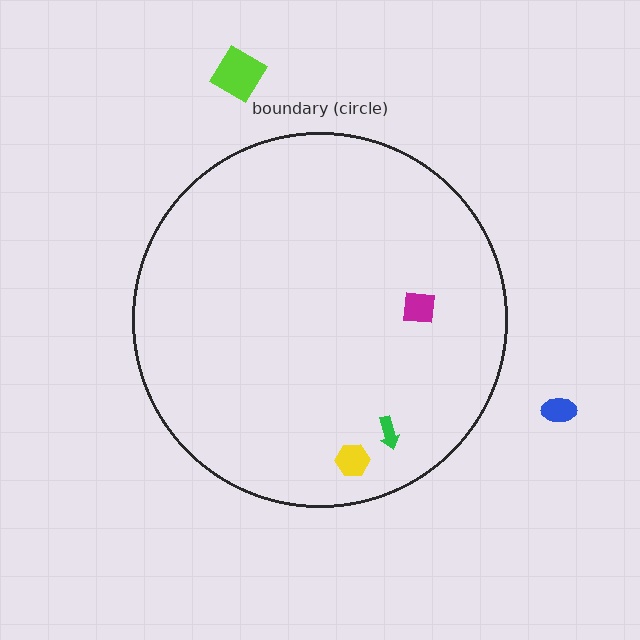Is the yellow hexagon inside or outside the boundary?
Inside.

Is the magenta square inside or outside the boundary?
Inside.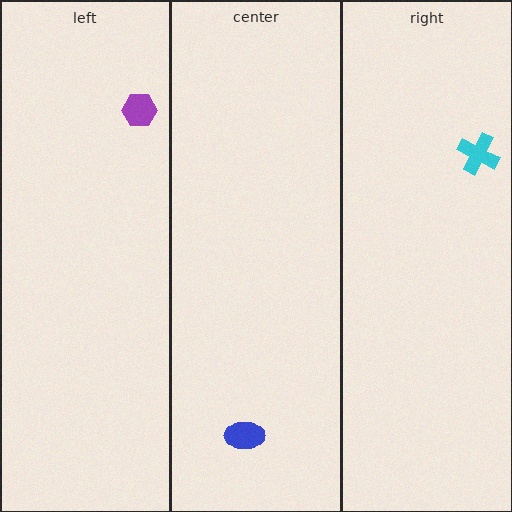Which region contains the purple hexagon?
The left region.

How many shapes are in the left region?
1.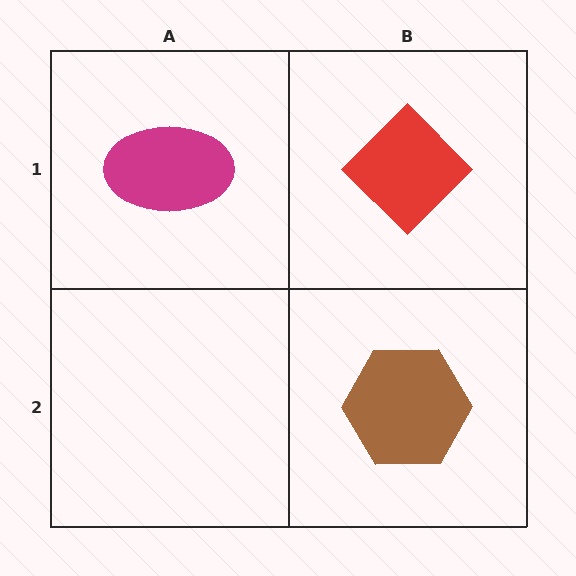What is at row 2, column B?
A brown hexagon.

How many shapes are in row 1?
2 shapes.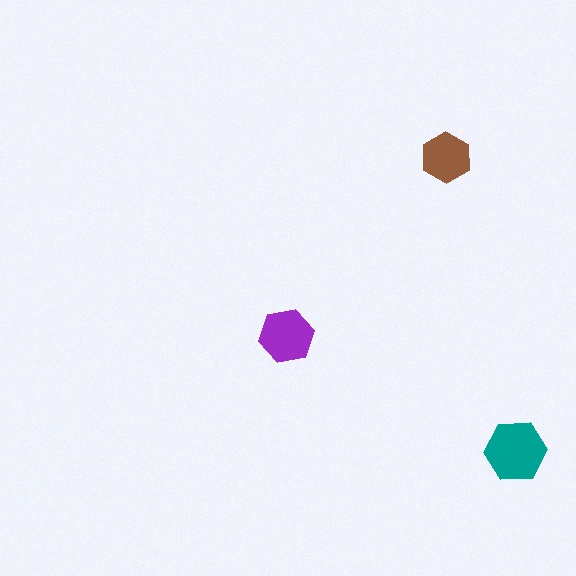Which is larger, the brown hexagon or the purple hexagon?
The purple one.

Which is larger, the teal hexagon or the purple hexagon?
The teal one.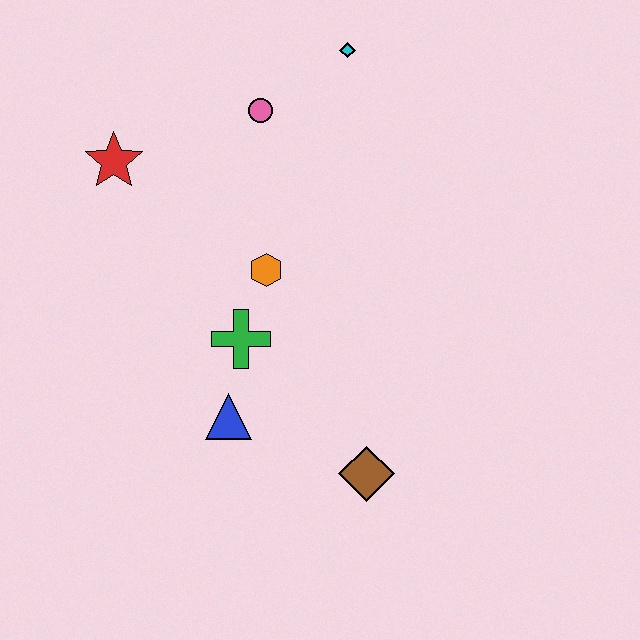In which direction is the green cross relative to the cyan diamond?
The green cross is below the cyan diamond.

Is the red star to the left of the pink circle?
Yes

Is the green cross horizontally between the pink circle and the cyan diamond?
No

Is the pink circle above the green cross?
Yes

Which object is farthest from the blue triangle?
The cyan diamond is farthest from the blue triangle.